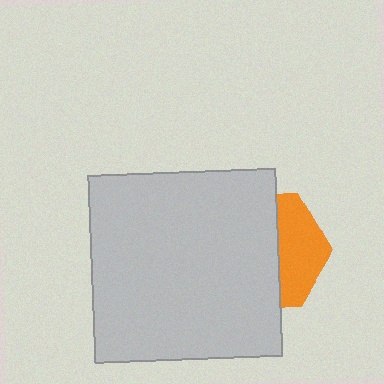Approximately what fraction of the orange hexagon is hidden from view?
Roughly 62% of the orange hexagon is hidden behind the light gray square.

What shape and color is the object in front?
The object in front is a light gray square.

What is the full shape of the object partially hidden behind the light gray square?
The partially hidden object is an orange hexagon.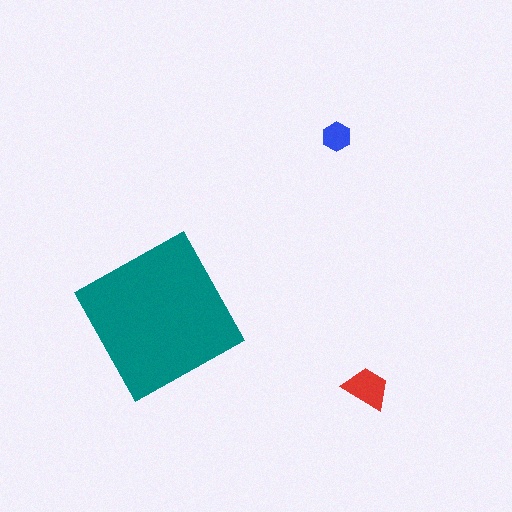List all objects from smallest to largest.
The blue hexagon, the red trapezoid, the teal square.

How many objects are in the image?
There are 3 objects in the image.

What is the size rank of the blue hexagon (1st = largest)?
3rd.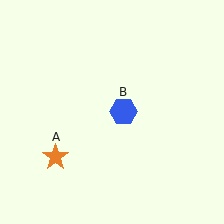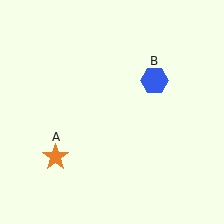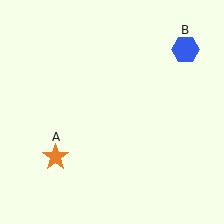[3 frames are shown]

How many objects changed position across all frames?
1 object changed position: blue hexagon (object B).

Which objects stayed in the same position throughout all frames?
Orange star (object A) remained stationary.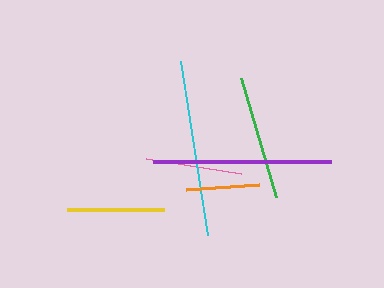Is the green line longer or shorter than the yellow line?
The green line is longer than the yellow line.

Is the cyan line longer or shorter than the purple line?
The purple line is longer than the cyan line.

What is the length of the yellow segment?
The yellow segment is approximately 97 pixels long.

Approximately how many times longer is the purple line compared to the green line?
The purple line is approximately 1.4 times the length of the green line.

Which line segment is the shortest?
The orange line is the shortest at approximately 72 pixels.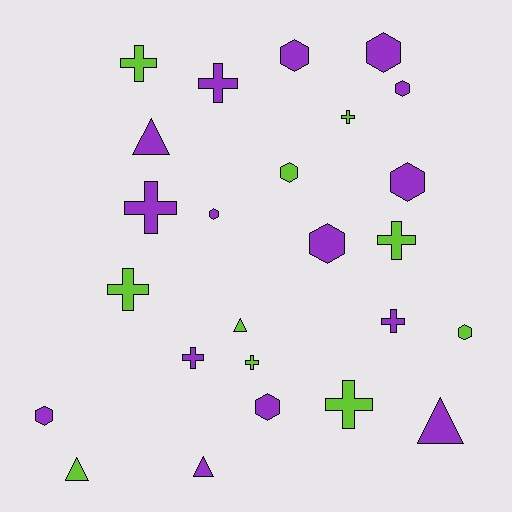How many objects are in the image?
There are 25 objects.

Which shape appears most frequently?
Hexagon, with 10 objects.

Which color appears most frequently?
Purple, with 15 objects.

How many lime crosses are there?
There are 6 lime crosses.